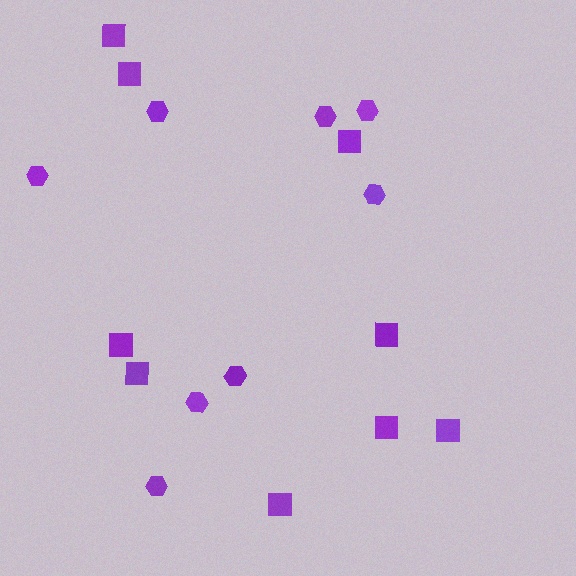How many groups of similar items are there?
There are 2 groups: one group of hexagons (8) and one group of squares (9).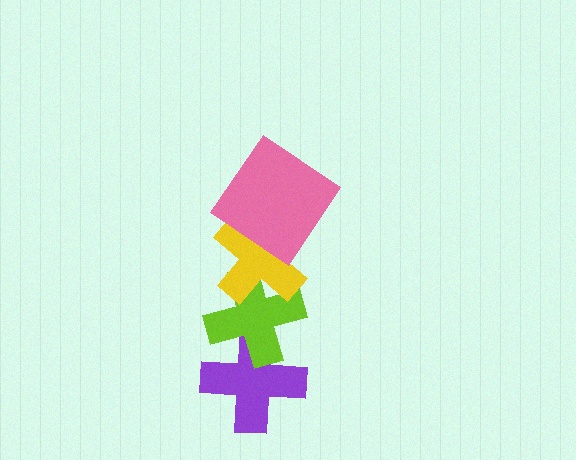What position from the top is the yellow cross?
The yellow cross is 2nd from the top.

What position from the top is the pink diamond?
The pink diamond is 1st from the top.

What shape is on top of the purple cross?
The lime cross is on top of the purple cross.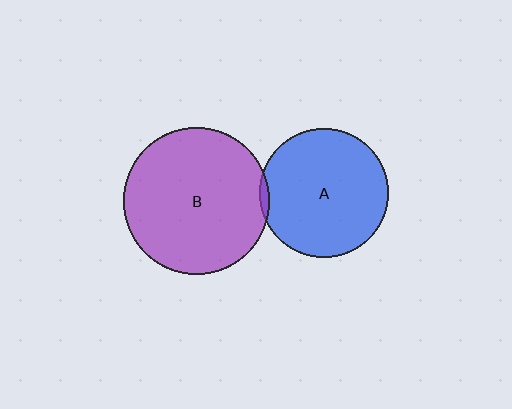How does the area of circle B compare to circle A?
Approximately 1.3 times.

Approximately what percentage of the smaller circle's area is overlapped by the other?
Approximately 5%.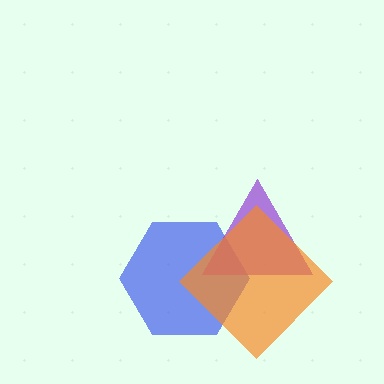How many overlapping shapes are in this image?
There are 3 overlapping shapes in the image.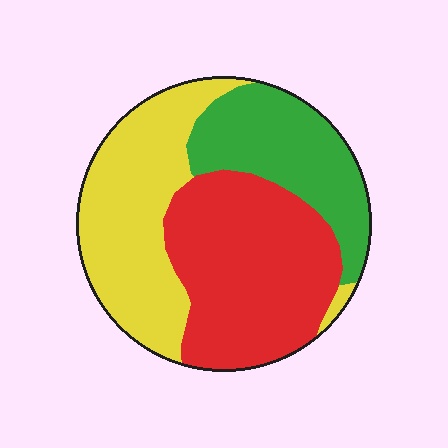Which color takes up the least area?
Green, at roughly 25%.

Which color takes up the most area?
Red, at roughly 40%.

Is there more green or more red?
Red.